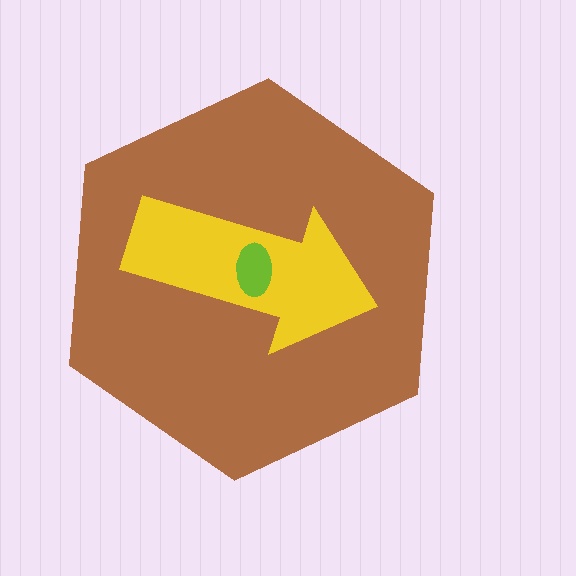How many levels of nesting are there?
3.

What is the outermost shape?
The brown hexagon.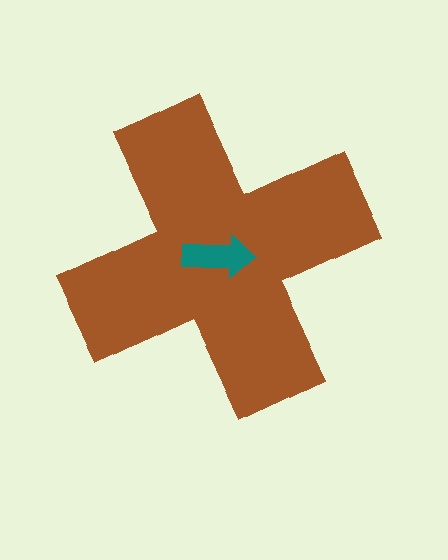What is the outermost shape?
The brown cross.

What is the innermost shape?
The teal arrow.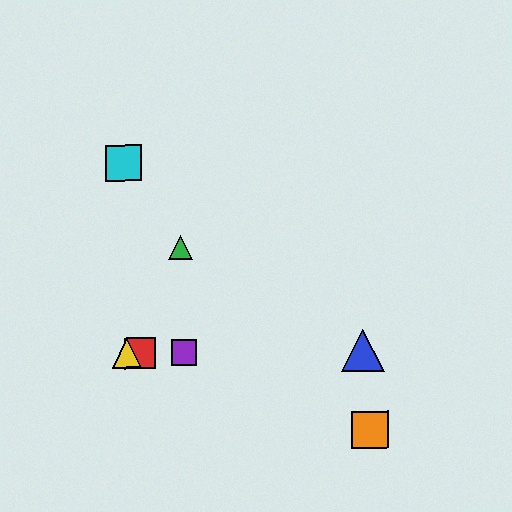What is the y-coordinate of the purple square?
The purple square is at y≈352.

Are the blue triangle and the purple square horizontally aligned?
Yes, both are at y≈350.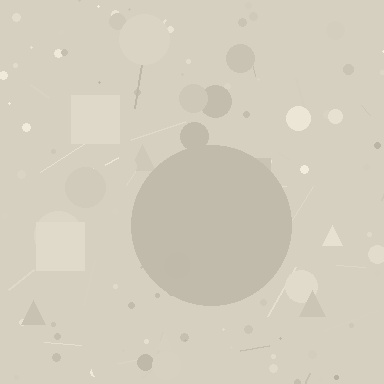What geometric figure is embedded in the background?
A circle is embedded in the background.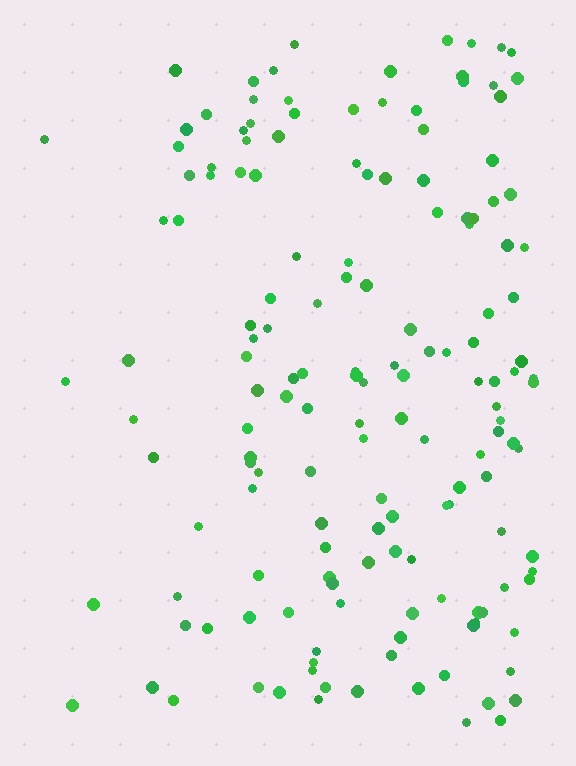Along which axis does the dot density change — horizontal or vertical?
Horizontal.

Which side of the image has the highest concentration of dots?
The right.